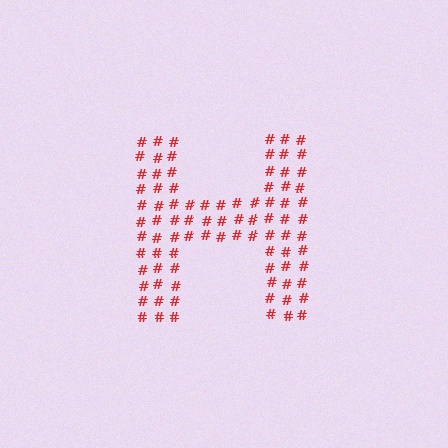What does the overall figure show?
The overall figure shows the letter H.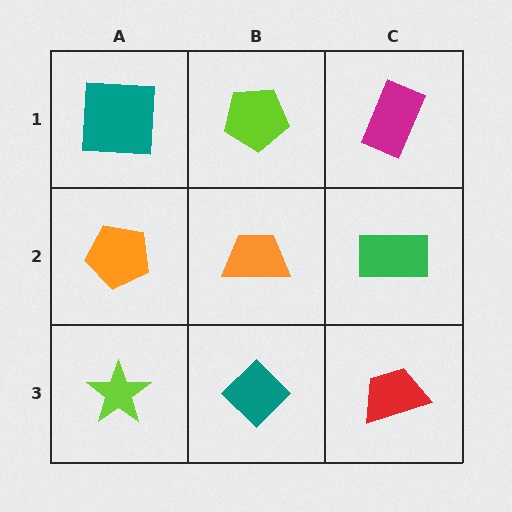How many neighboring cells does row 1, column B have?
3.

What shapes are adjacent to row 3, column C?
A green rectangle (row 2, column C), a teal diamond (row 3, column B).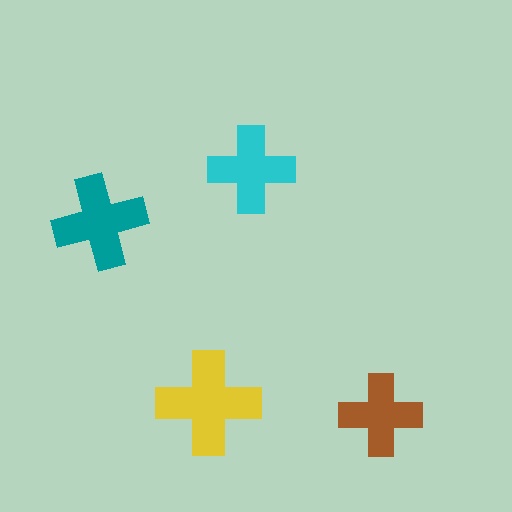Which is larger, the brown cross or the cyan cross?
The cyan one.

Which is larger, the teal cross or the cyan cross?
The teal one.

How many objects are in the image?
There are 4 objects in the image.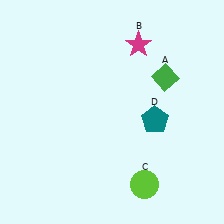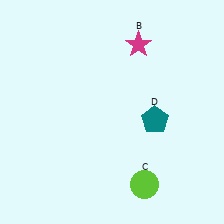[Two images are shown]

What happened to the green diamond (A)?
The green diamond (A) was removed in Image 2. It was in the top-right area of Image 1.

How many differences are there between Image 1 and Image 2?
There is 1 difference between the two images.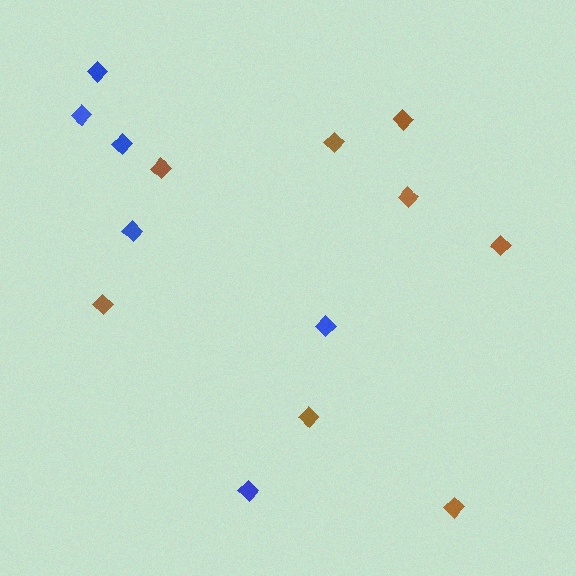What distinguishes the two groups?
There are 2 groups: one group of blue diamonds (6) and one group of brown diamonds (8).